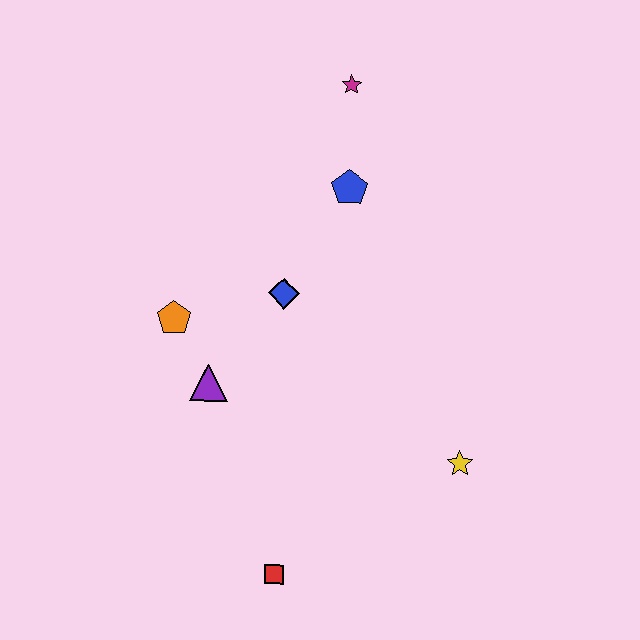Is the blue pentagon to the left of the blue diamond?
No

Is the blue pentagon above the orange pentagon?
Yes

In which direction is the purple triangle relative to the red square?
The purple triangle is above the red square.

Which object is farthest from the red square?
The magenta star is farthest from the red square.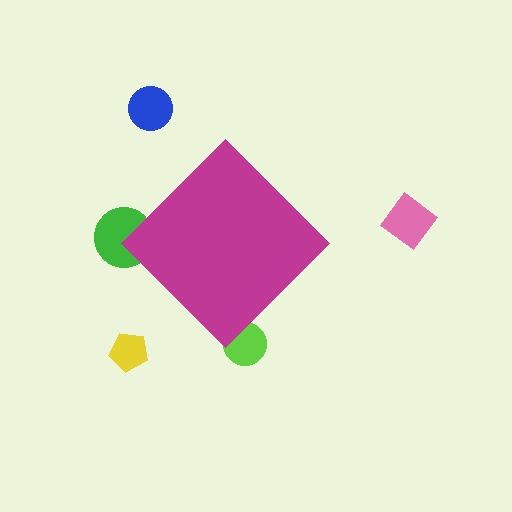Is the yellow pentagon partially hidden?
No, the yellow pentagon is fully visible.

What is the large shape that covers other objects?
A magenta diamond.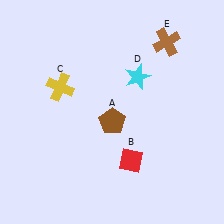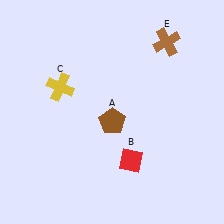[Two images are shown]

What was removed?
The cyan star (D) was removed in Image 2.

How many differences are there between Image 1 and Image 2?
There is 1 difference between the two images.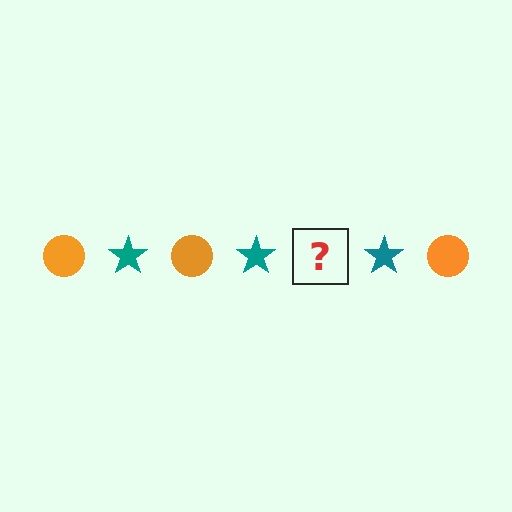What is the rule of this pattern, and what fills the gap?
The rule is that the pattern alternates between orange circle and teal star. The gap should be filled with an orange circle.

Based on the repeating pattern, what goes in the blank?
The blank should be an orange circle.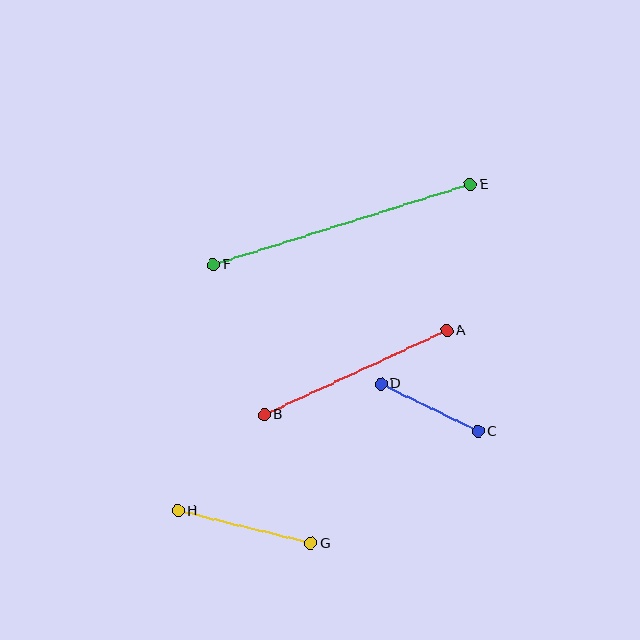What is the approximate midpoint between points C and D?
The midpoint is at approximately (430, 407) pixels.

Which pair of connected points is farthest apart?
Points E and F are farthest apart.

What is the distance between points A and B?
The distance is approximately 201 pixels.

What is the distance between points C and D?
The distance is approximately 108 pixels.